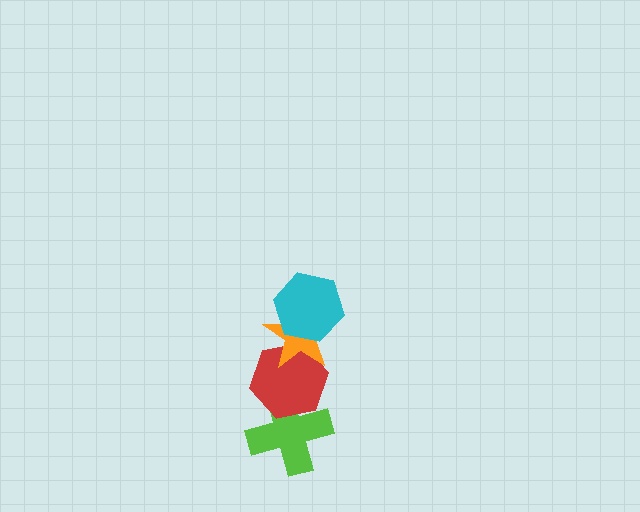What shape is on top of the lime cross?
The red hexagon is on top of the lime cross.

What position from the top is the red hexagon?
The red hexagon is 3rd from the top.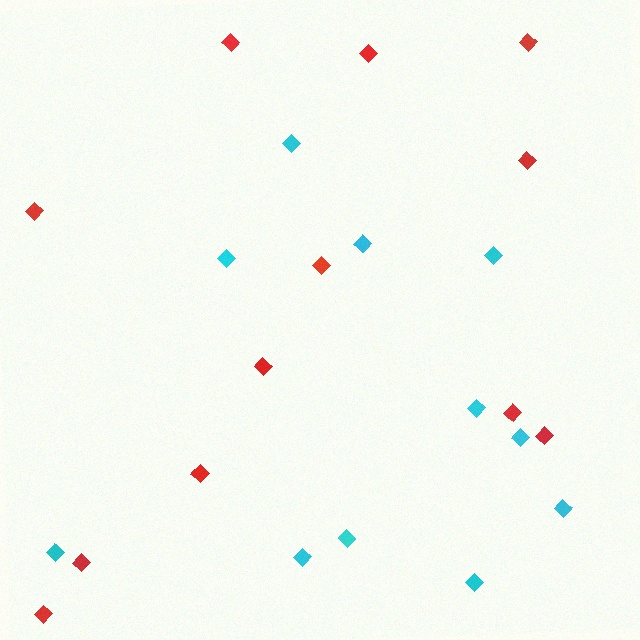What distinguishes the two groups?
There are 2 groups: one group of red diamonds (12) and one group of cyan diamonds (11).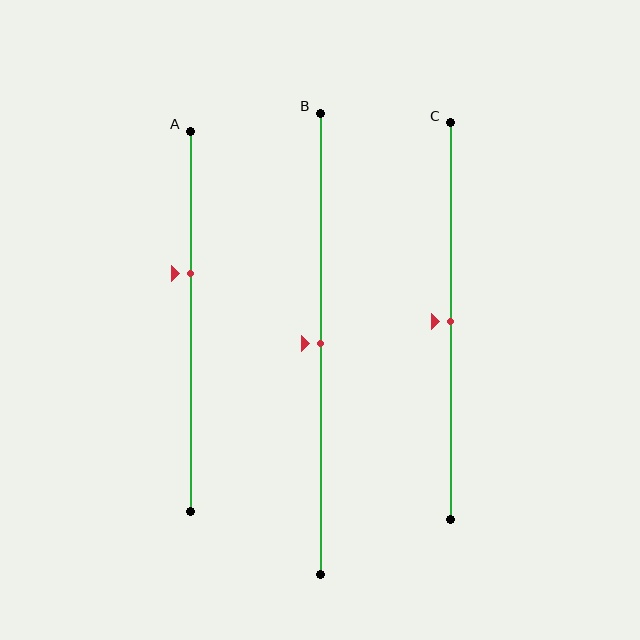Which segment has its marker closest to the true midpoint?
Segment B has its marker closest to the true midpoint.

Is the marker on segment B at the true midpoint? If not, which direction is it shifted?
Yes, the marker on segment B is at the true midpoint.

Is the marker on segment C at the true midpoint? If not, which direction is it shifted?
Yes, the marker on segment C is at the true midpoint.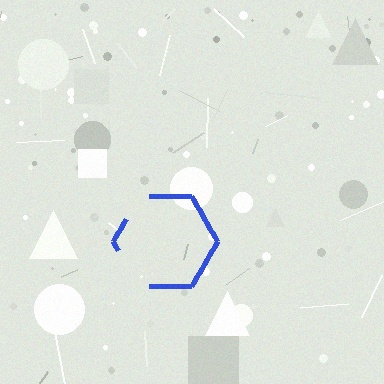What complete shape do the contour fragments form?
The contour fragments form a hexagon.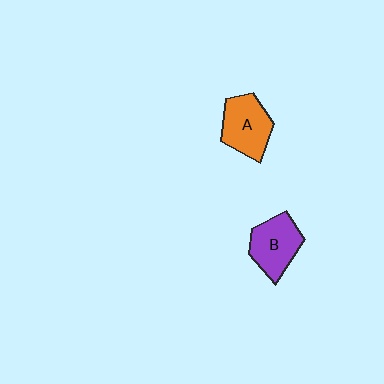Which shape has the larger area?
Shape A (orange).